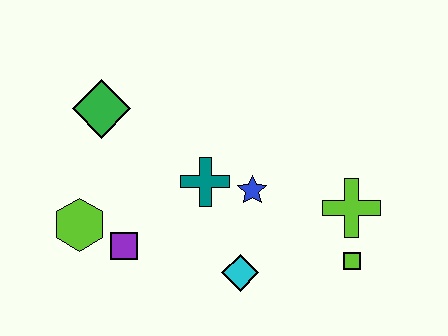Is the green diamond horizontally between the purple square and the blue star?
No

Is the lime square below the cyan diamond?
No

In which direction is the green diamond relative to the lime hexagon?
The green diamond is above the lime hexagon.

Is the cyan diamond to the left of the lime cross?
Yes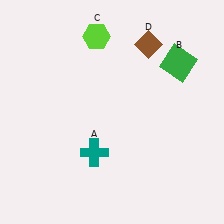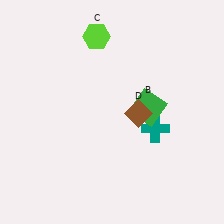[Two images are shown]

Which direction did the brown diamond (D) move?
The brown diamond (D) moved down.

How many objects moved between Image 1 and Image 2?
3 objects moved between the two images.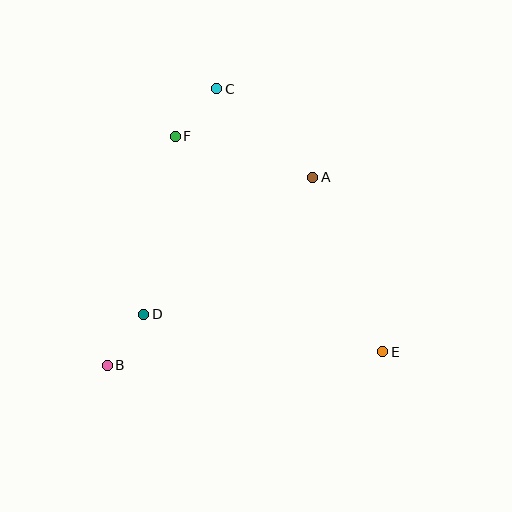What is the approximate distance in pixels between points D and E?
The distance between D and E is approximately 242 pixels.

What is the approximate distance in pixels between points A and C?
The distance between A and C is approximately 131 pixels.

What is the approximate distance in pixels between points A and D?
The distance between A and D is approximately 218 pixels.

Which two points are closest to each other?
Points B and D are closest to each other.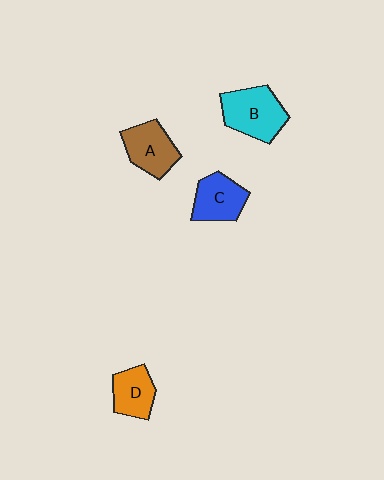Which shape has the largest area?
Shape B (cyan).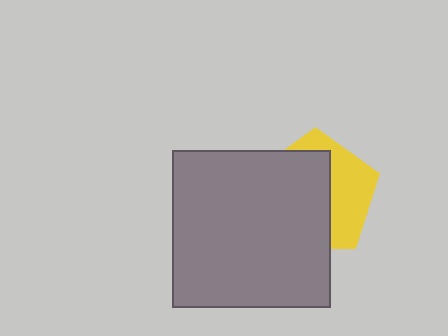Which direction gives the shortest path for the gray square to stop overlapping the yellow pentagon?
Moving left gives the shortest separation.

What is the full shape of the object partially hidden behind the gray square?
The partially hidden object is a yellow pentagon.